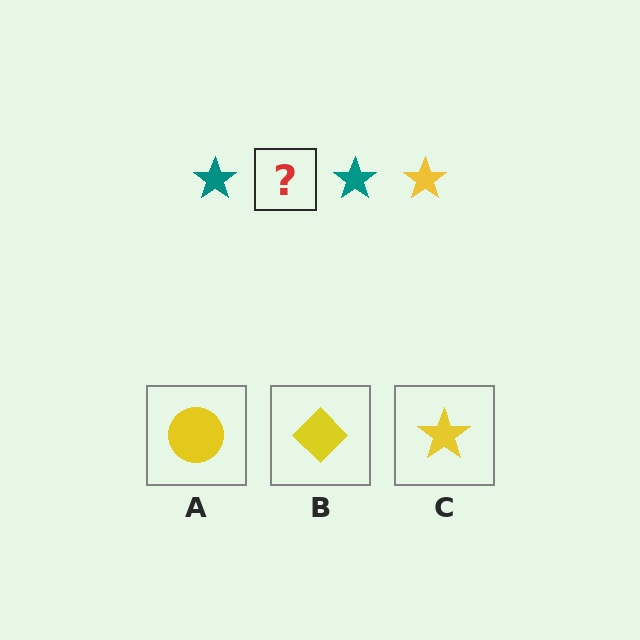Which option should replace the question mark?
Option C.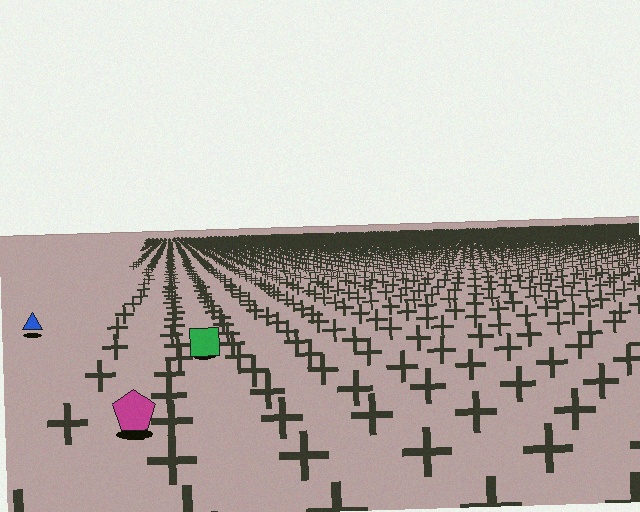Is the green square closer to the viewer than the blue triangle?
Yes. The green square is closer — you can tell from the texture gradient: the ground texture is coarser near it.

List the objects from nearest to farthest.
From nearest to farthest: the magenta pentagon, the green square, the blue triangle.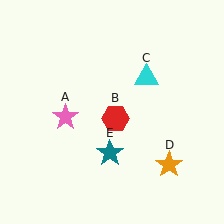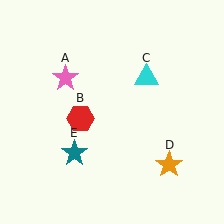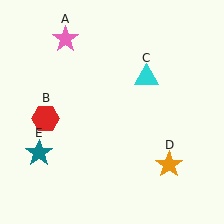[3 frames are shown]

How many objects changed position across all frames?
3 objects changed position: pink star (object A), red hexagon (object B), teal star (object E).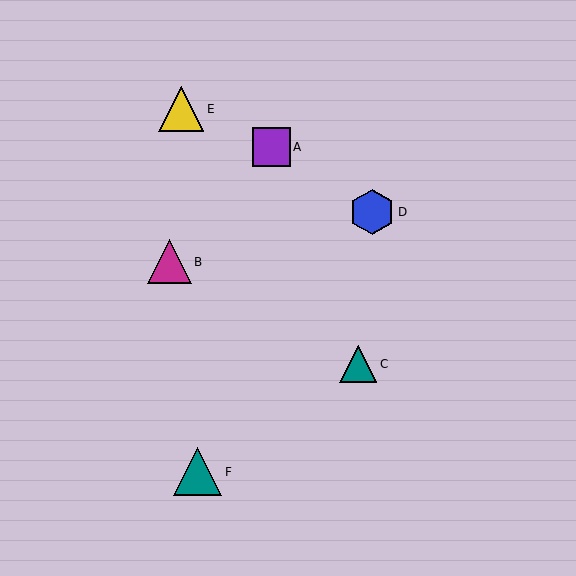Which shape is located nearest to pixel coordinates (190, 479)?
The teal triangle (labeled F) at (197, 472) is nearest to that location.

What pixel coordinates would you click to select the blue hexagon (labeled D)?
Click at (372, 212) to select the blue hexagon D.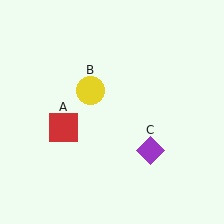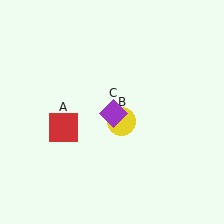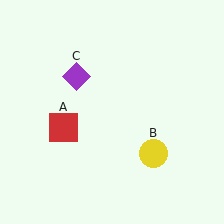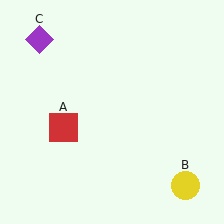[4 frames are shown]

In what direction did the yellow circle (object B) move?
The yellow circle (object B) moved down and to the right.